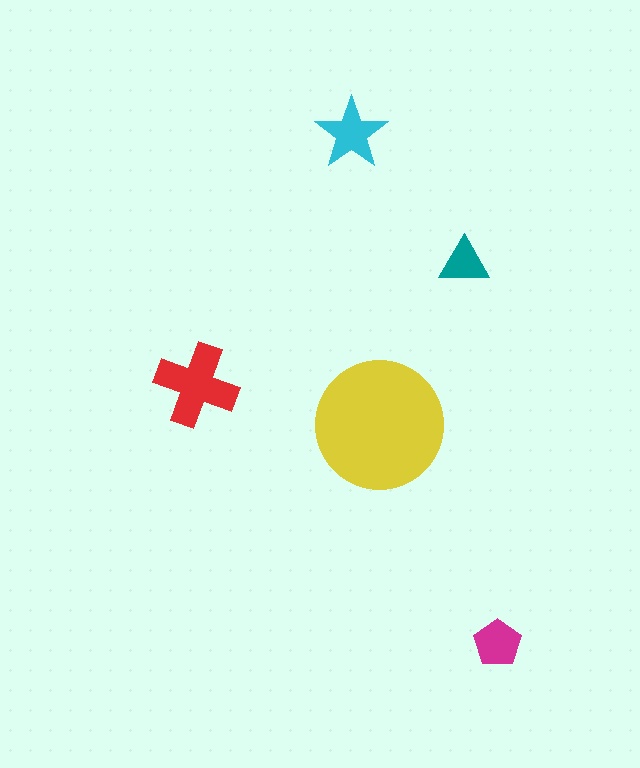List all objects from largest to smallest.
The yellow circle, the red cross, the cyan star, the magenta pentagon, the teal triangle.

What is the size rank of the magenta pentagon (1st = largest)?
4th.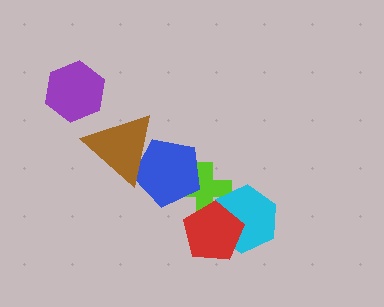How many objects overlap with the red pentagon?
2 objects overlap with the red pentagon.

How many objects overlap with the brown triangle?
1 object overlaps with the brown triangle.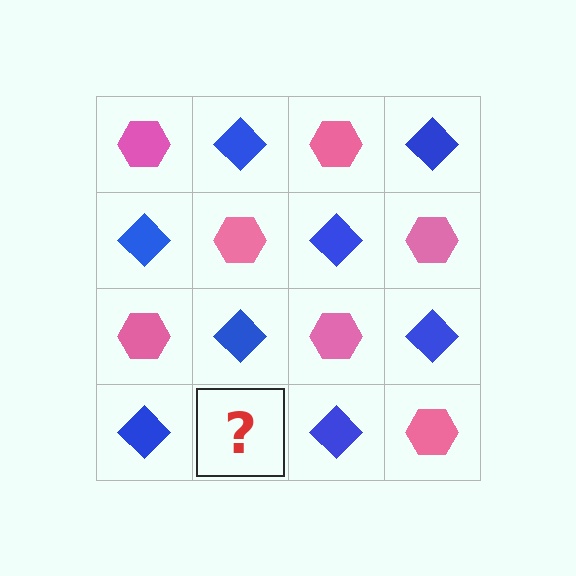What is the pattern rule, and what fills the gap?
The rule is that it alternates pink hexagon and blue diamond in a checkerboard pattern. The gap should be filled with a pink hexagon.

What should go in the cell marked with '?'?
The missing cell should contain a pink hexagon.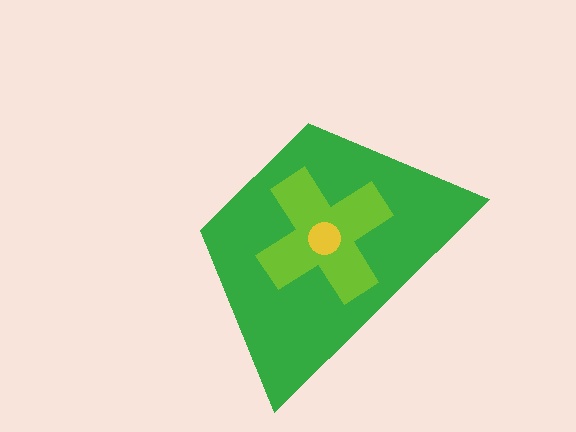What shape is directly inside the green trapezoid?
The lime cross.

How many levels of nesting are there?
3.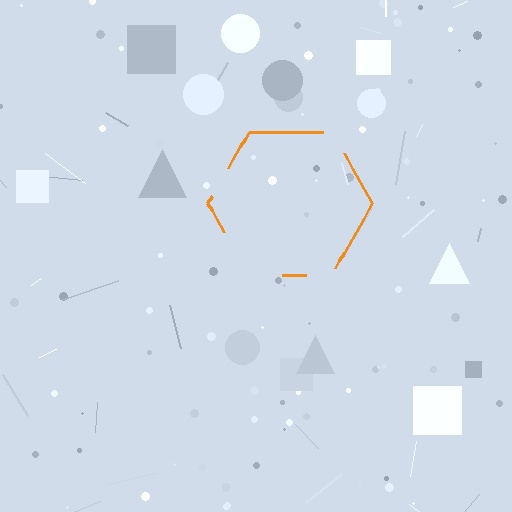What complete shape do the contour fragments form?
The contour fragments form a hexagon.